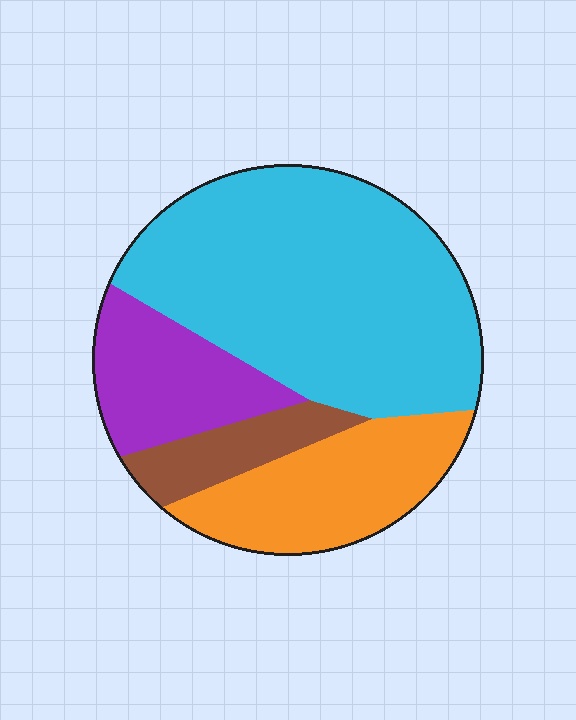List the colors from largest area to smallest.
From largest to smallest: cyan, orange, purple, brown.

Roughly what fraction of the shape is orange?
Orange covers 21% of the shape.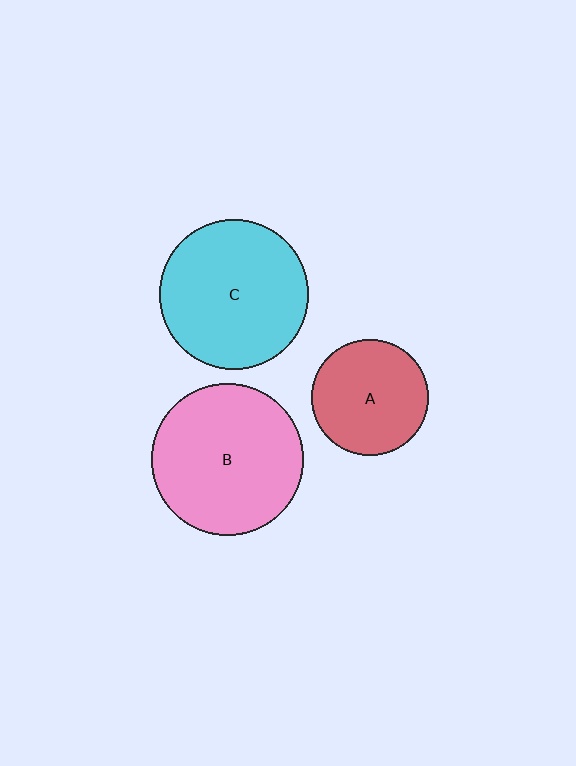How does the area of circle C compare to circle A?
Approximately 1.7 times.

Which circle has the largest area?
Circle B (pink).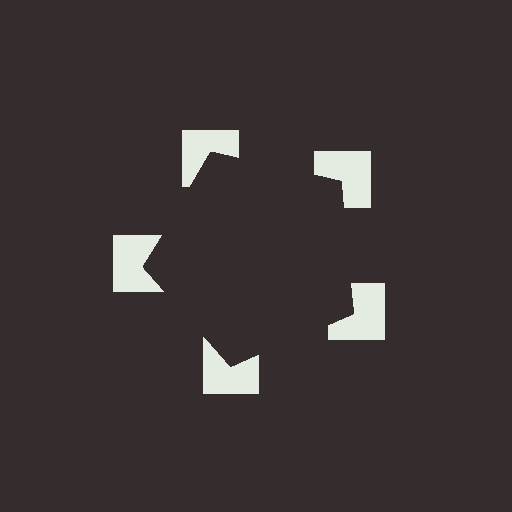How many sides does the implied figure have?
5 sides.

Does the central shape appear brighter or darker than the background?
It typically appears slightly darker than the background, even though no actual brightness change is drawn.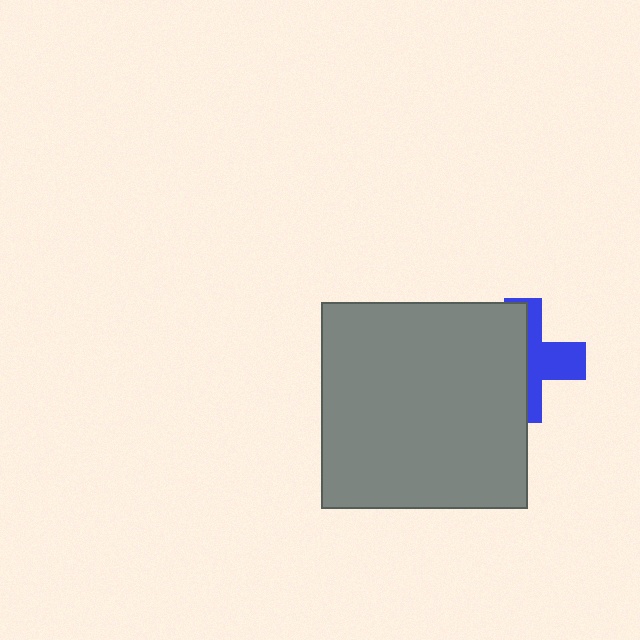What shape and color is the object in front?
The object in front is a gray square.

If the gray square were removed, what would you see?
You would see the complete blue cross.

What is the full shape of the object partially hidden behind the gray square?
The partially hidden object is a blue cross.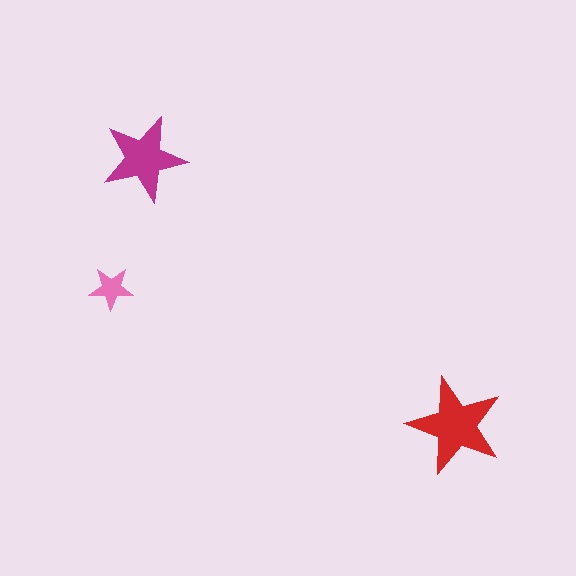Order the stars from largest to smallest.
the red one, the magenta one, the pink one.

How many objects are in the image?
There are 3 objects in the image.